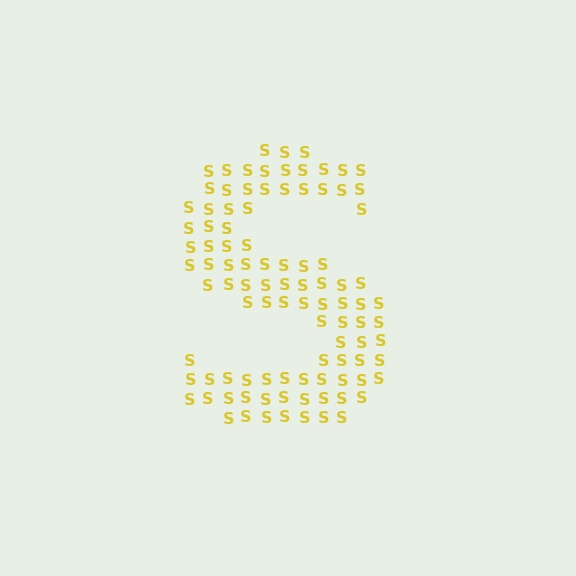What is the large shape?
The large shape is the letter S.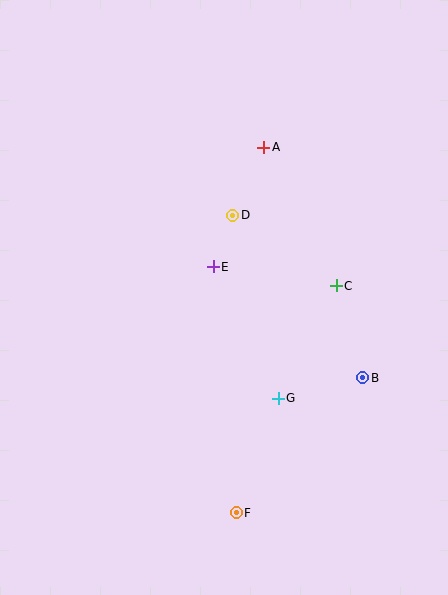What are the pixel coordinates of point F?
Point F is at (236, 513).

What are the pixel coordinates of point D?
Point D is at (233, 215).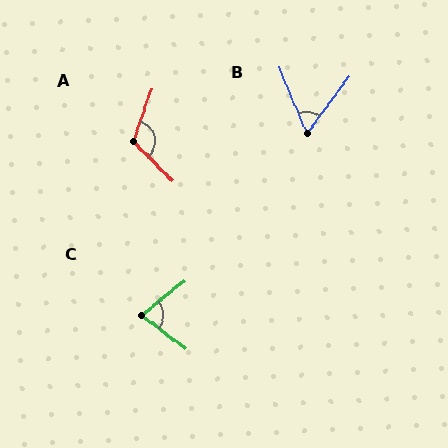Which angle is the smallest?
B, at approximately 59 degrees.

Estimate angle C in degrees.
Approximately 77 degrees.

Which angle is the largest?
A, at approximately 116 degrees.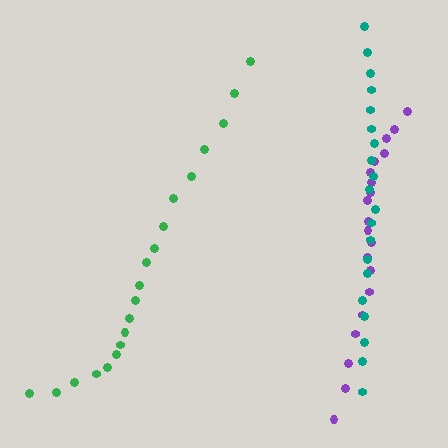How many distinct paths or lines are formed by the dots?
There are 3 distinct paths.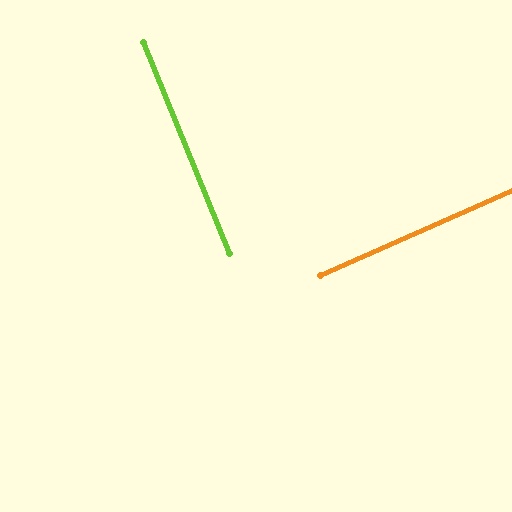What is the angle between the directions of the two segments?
Approximately 88 degrees.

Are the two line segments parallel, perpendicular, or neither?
Perpendicular — they meet at approximately 88°.